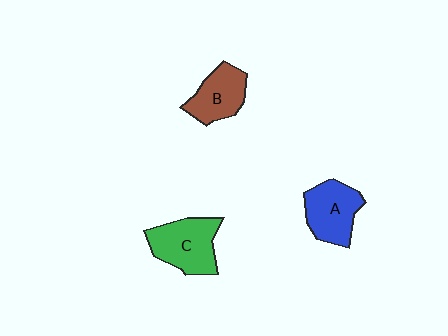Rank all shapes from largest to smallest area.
From largest to smallest: C (green), A (blue), B (brown).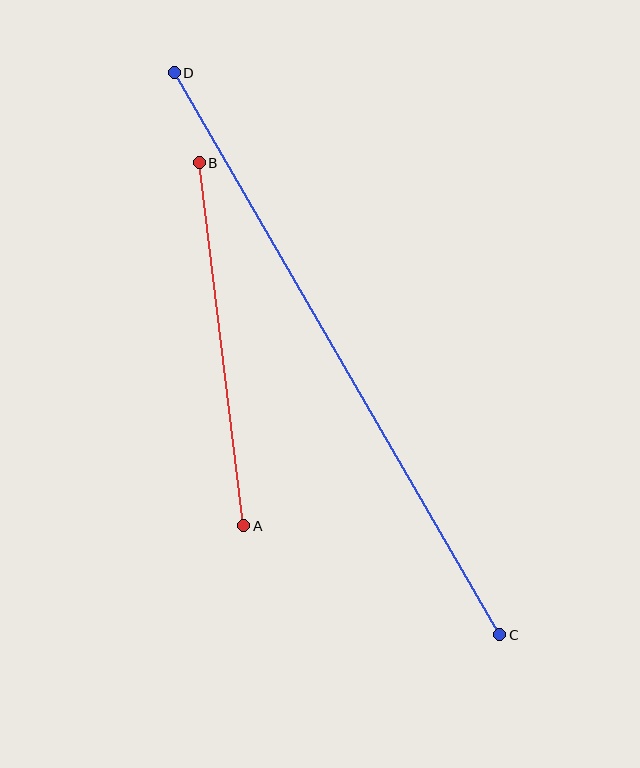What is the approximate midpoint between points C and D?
The midpoint is at approximately (337, 354) pixels.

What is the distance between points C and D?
The distance is approximately 649 pixels.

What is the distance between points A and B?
The distance is approximately 365 pixels.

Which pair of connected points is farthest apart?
Points C and D are farthest apart.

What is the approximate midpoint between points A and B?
The midpoint is at approximately (222, 344) pixels.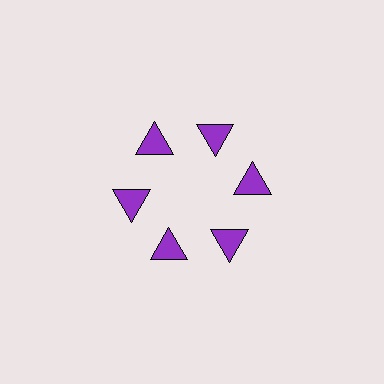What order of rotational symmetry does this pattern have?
This pattern has 6-fold rotational symmetry.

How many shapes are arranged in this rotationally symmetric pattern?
There are 6 shapes, arranged in 6 groups of 1.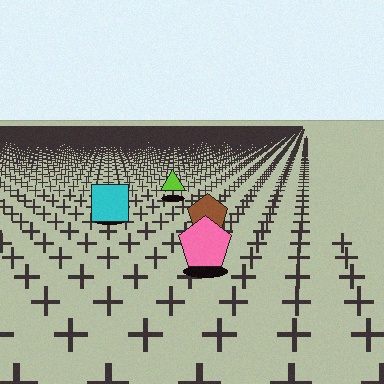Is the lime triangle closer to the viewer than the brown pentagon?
No. The brown pentagon is closer — you can tell from the texture gradient: the ground texture is coarser near it.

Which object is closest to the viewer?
The pink pentagon is closest. The texture marks near it are larger and more spread out.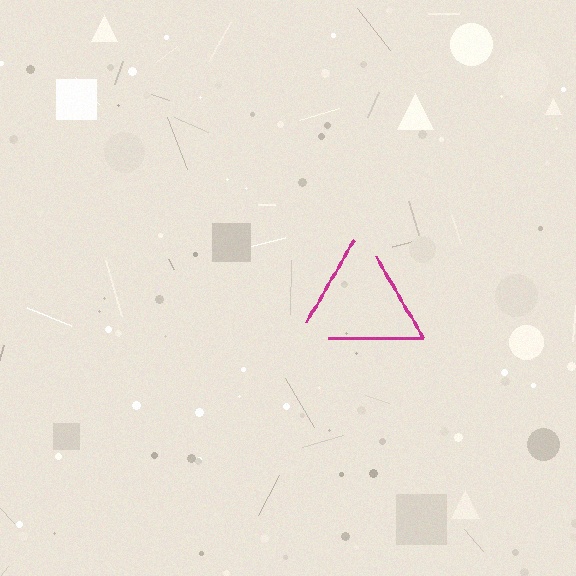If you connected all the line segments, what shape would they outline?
They would outline a triangle.